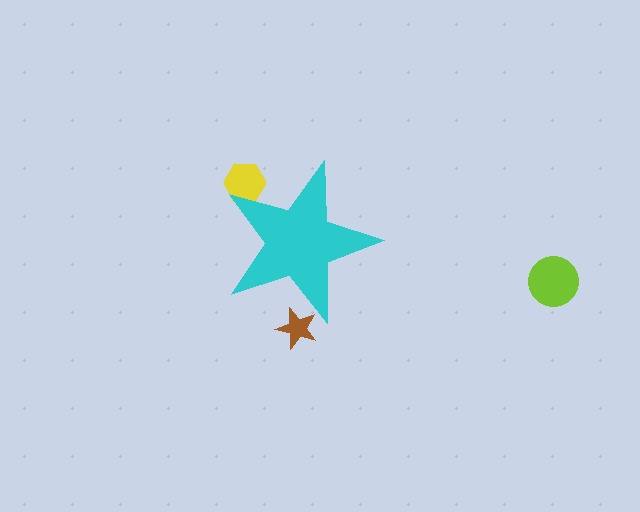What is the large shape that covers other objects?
A cyan star.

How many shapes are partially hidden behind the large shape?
2 shapes are partially hidden.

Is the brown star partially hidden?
Yes, the brown star is partially hidden behind the cyan star.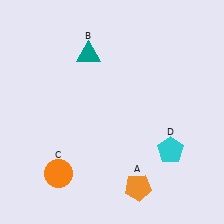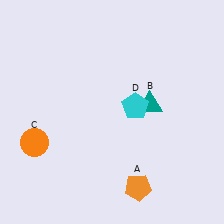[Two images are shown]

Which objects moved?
The objects that moved are: the teal triangle (B), the orange circle (C), the cyan pentagon (D).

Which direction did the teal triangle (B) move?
The teal triangle (B) moved right.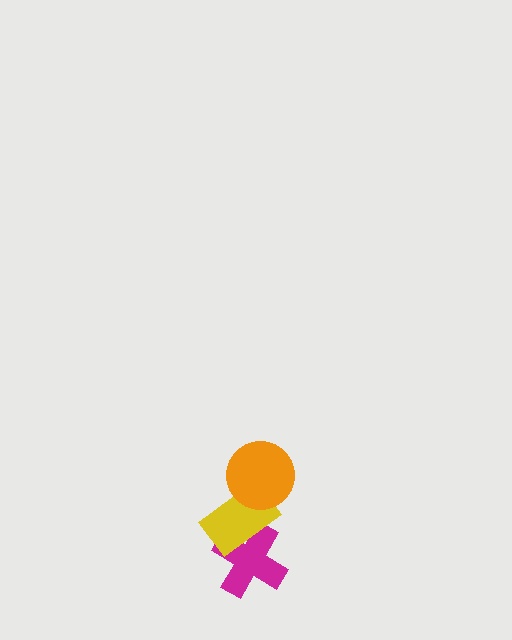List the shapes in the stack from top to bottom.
From top to bottom: the orange circle, the yellow rectangle, the magenta cross.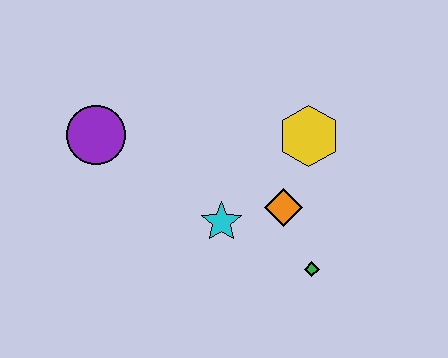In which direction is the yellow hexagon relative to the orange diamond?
The yellow hexagon is above the orange diamond.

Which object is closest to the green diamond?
The orange diamond is closest to the green diamond.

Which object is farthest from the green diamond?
The purple circle is farthest from the green diamond.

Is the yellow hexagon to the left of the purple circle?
No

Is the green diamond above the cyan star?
No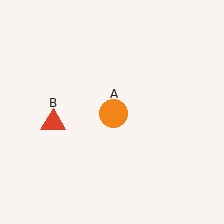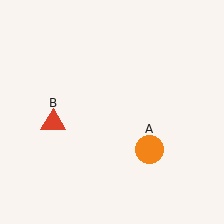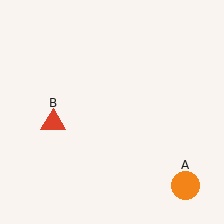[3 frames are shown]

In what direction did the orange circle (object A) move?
The orange circle (object A) moved down and to the right.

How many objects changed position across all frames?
1 object changed position: orange circle (object A).